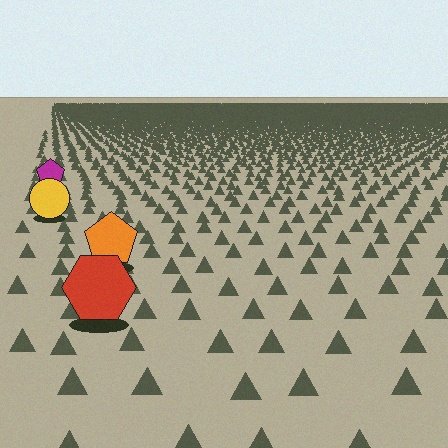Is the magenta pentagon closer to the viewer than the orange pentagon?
No. The orange pentagon is closer — you can tell from the texture gradient: the ground texture is coarser near it.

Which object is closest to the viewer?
The red hexagon is closest. The texture marks near it are larger and more spread out.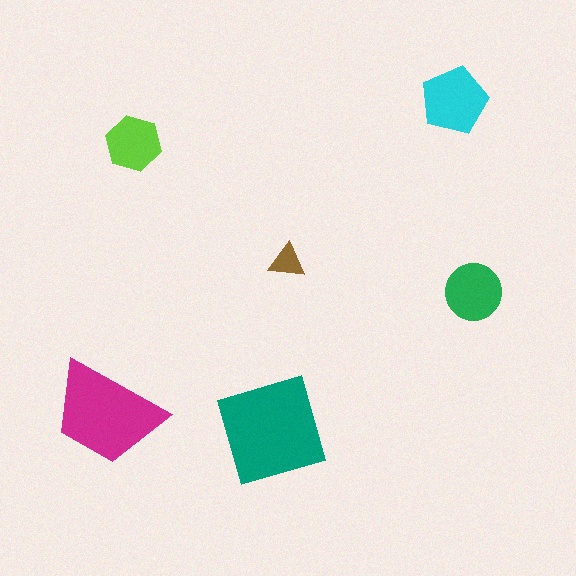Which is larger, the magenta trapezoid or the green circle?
The magenta trapezoid.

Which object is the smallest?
The brown triangle.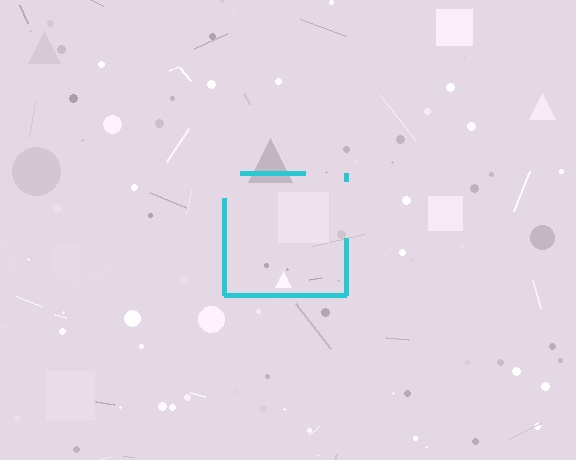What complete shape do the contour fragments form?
The contour fragments form a square.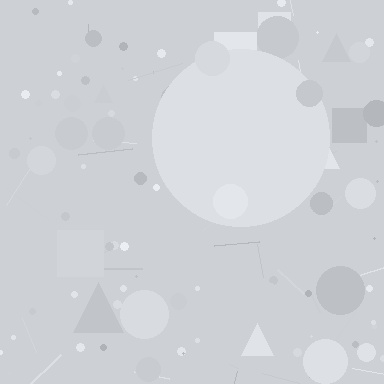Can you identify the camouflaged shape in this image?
The camouflaged shape is a circle.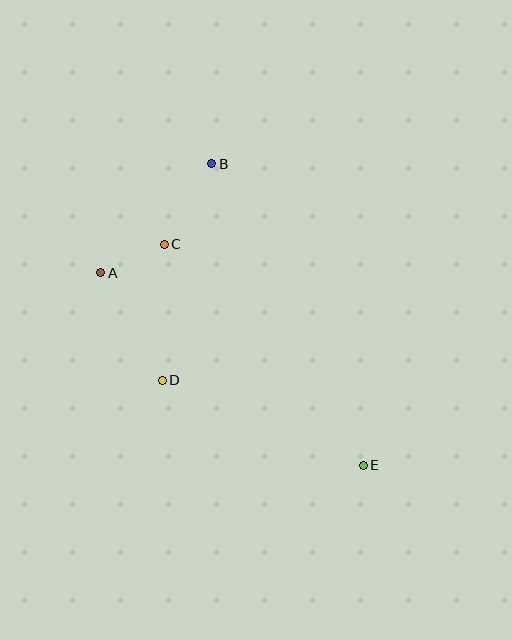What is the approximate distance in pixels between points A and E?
The distance between A and E is approximately 325 pixels.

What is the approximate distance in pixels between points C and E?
The distance between C and E is approximately 297 pixels.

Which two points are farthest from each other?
Points B and E are farthest from each other.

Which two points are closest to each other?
Points A and C are closest to each other.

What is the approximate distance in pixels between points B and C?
The distance between B and C is approximately 93 pixels.